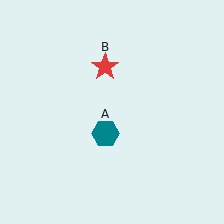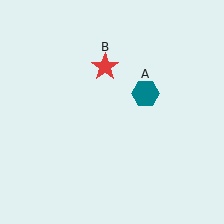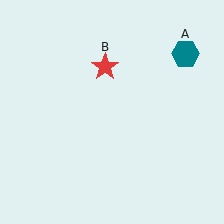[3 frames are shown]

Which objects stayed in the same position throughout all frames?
Red star (object B) remained stationary.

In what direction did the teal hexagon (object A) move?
The teal hexagon (object A) moved up and to the right.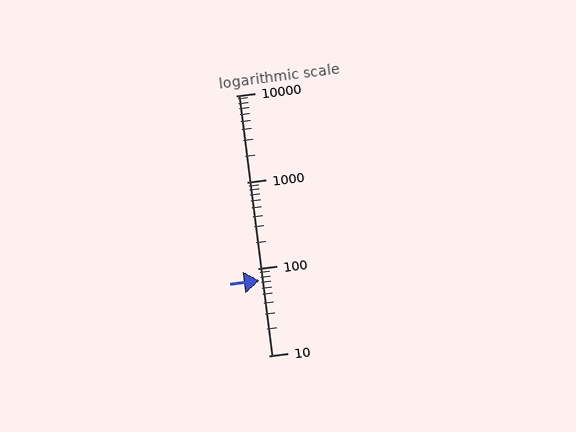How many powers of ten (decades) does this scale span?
The scale spans 3 decades, from 10 to 10000.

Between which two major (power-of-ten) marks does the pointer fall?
The pointer is between 10 and 100.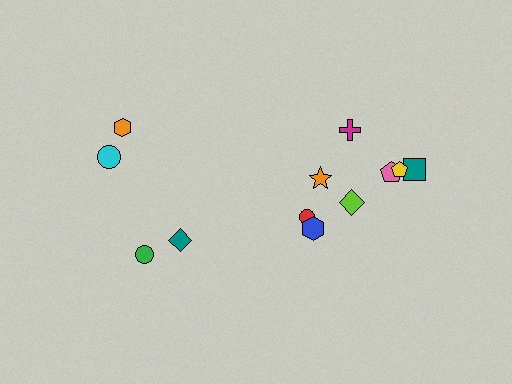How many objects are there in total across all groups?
There are 12 objects.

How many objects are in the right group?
There are 8 objects.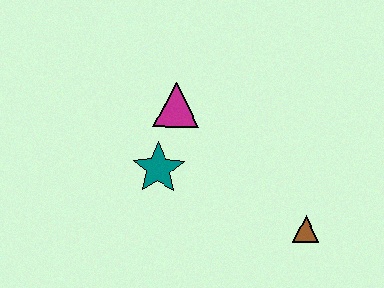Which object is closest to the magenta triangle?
The teal star is closest to the magenta triangle.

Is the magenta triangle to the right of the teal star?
Yes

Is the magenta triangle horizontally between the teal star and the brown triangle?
Yes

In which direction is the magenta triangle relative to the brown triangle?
The magenta triangle is to the left of the brown triangle.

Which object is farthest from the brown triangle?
The magenta triangle is farthest from the brown triangle.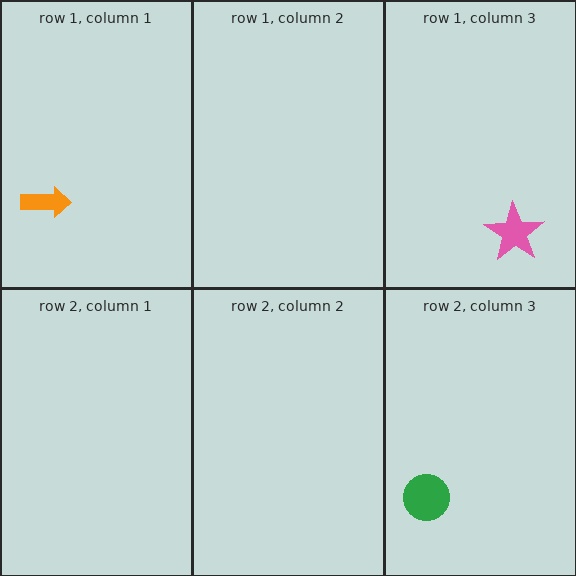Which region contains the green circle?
The row 2, column 3 region.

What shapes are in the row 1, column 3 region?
The pink star.